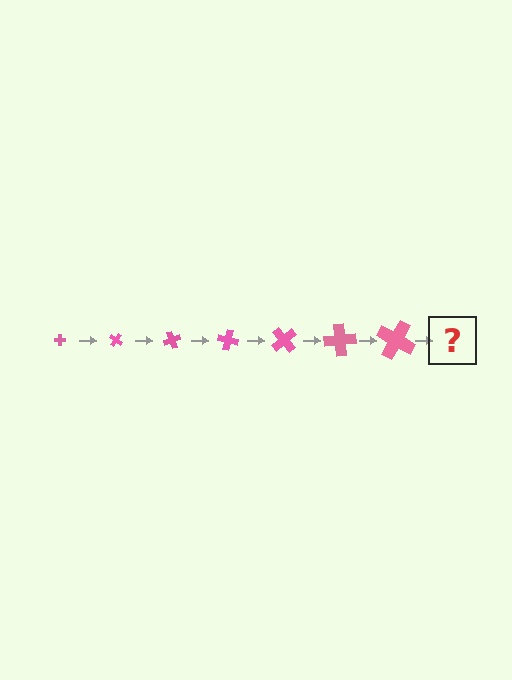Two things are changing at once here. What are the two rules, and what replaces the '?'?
The two rules are that the cross grows larger each step and it rotates 35 degrees each step. The '?' should be a cross, larger than the previous one and rotated 245 degrees from the start.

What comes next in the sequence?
The next element should be a cross, larger than the previous one and rotated 245 degrees from the start.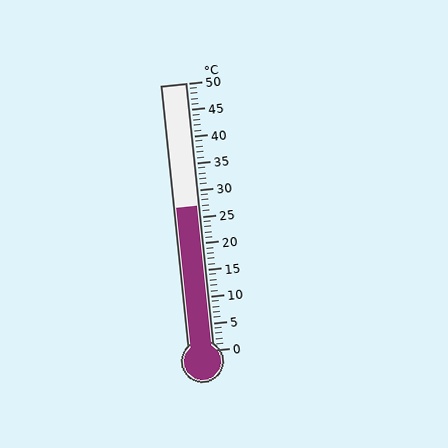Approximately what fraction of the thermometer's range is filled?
The thermometer is filled to approximately 55% of its range.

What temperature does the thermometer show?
The thermometer shows approximately 27°C.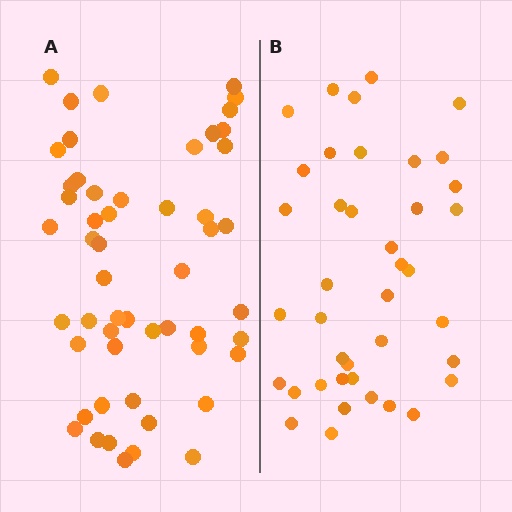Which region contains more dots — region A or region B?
Region A (the left region) has more dots.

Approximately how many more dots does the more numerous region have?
Region A has approximately 15 more dots than region B.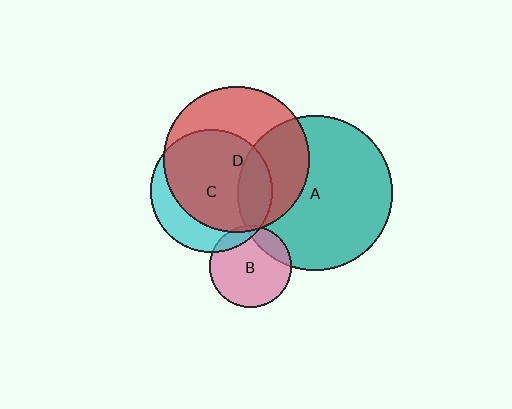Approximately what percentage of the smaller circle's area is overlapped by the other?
Approximately 5%.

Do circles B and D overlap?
Yes.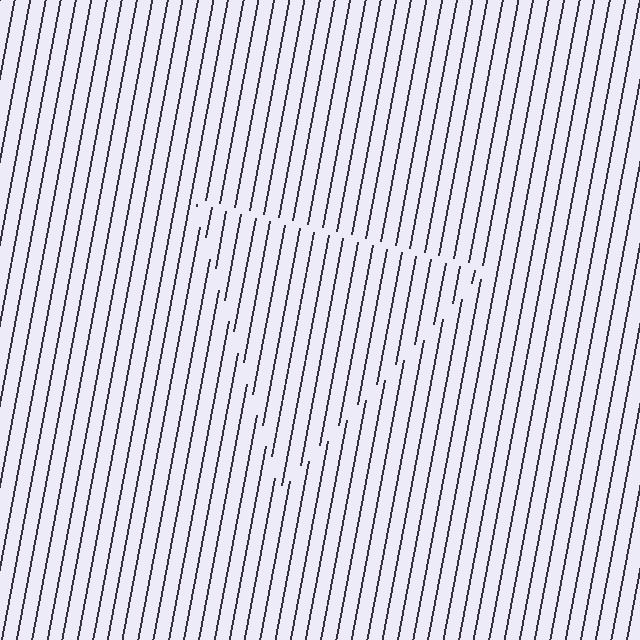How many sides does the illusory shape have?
3 sides — the line-ends trace a triangle.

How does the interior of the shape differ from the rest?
The interior of the shape contains the same grating, shifted by half a period — the contour is defined by the phase discontinuity where line-ends from the inner and outer gratings abut.